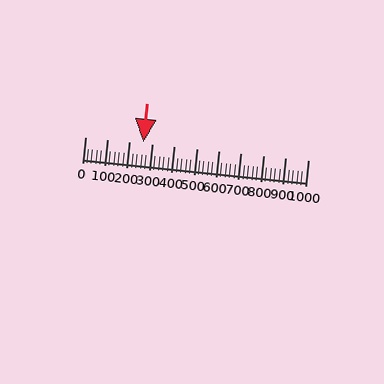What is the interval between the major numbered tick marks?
The major tick marks are spaced 100 units apart.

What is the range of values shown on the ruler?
The ruler shows values from 0 to 1000.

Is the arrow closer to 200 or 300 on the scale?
The arrow is closer to 300.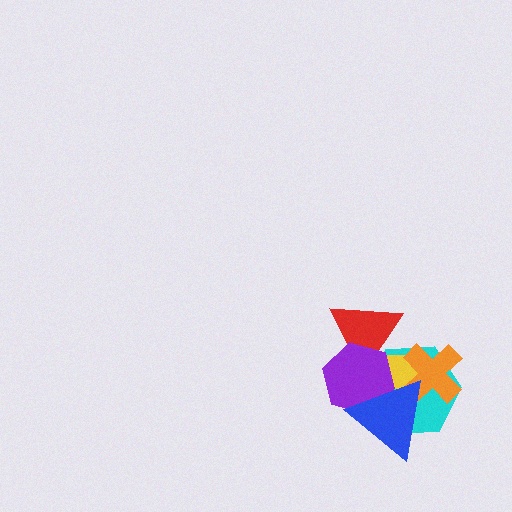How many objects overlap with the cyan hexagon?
5 objects overlap with the cyan hexagon.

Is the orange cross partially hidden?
Yes, it is partially covered by another shape.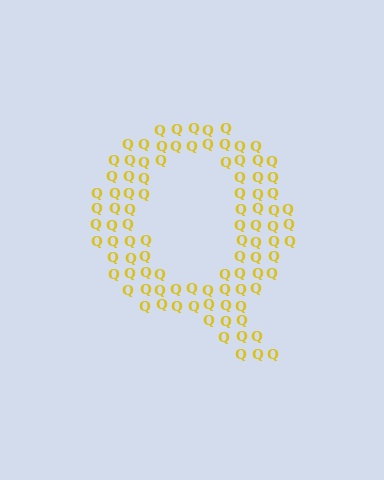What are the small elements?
The small elements are letter Q's.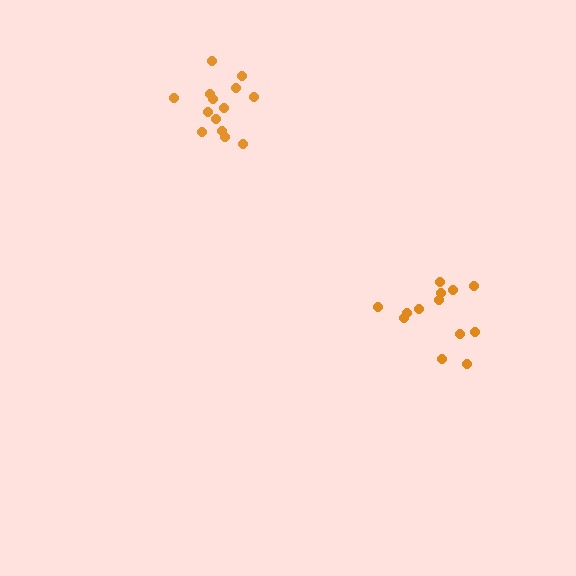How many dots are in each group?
Group 1: 13 dots, Group 2: 14 dots (27 total).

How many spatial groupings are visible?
There are 2 spatial groupings.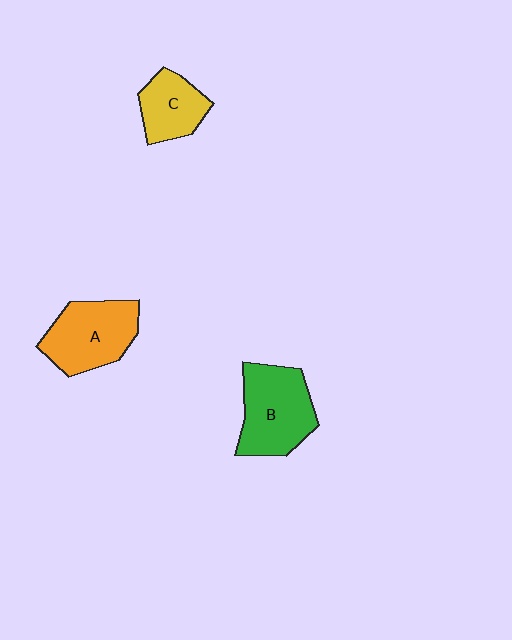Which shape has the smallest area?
Shape C (yellow).